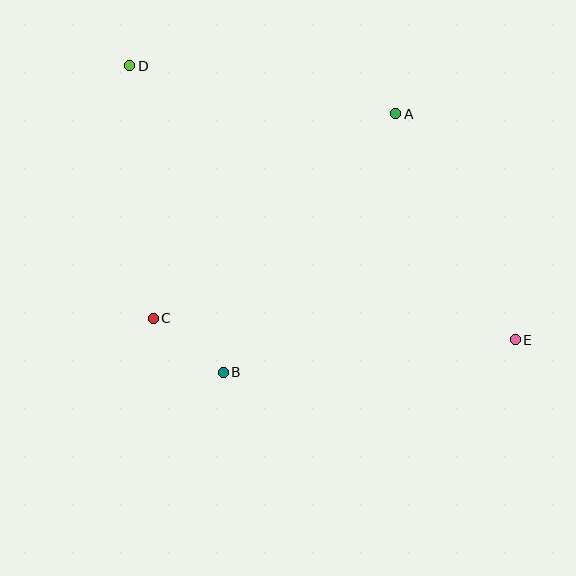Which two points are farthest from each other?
Points D and E are farthest from each other.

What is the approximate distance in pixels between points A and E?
The distance between A and E is approximately 256 pixels.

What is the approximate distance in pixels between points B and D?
The distance between B and D is approximately 320 pixels.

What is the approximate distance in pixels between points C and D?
The distance between C and D is approximately 253 pixels.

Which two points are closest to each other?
Points B and C are closest to each other.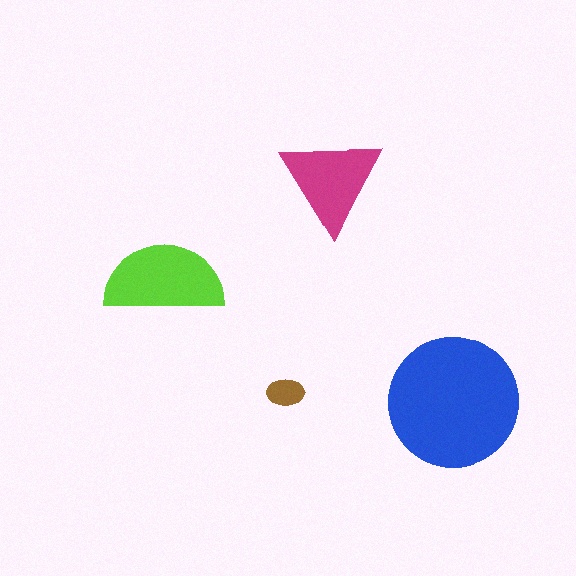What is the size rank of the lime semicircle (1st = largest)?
2nd.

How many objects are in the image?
There are 4 objects in the image.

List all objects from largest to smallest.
The blue circle, the lime semicircle, the magenta triangle, the brown ellipse.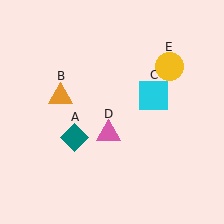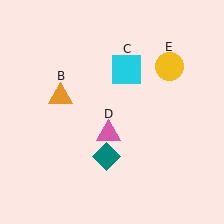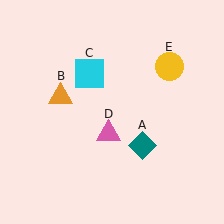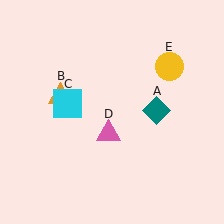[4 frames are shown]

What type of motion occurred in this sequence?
The teal diamond (object A), cyan square (object C) rotated counterclockwise around the center of the scene.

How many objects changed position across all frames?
2 objects changed position: teal diamond (object A), cyan square (object C).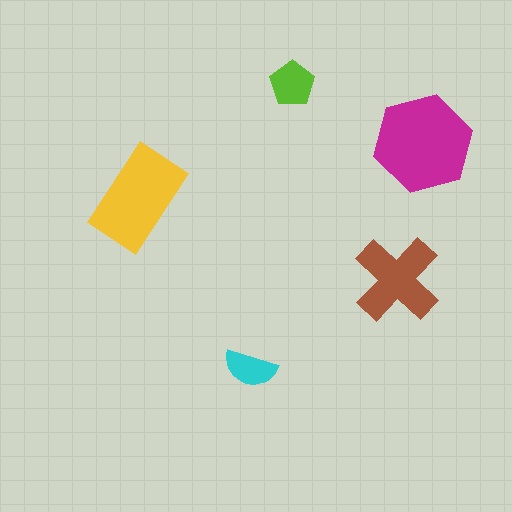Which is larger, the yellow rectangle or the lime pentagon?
The yellow rectangle.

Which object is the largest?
The magenta hexagon.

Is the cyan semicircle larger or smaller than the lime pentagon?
Smaller.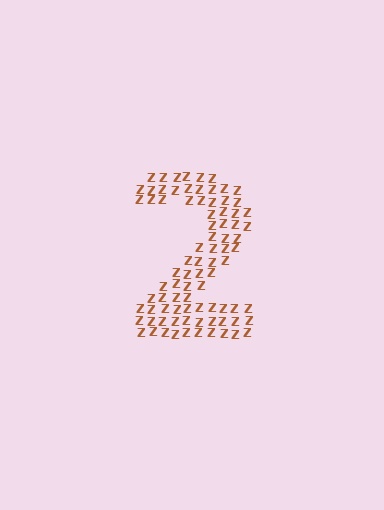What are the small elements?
The small elements are letter Z's.